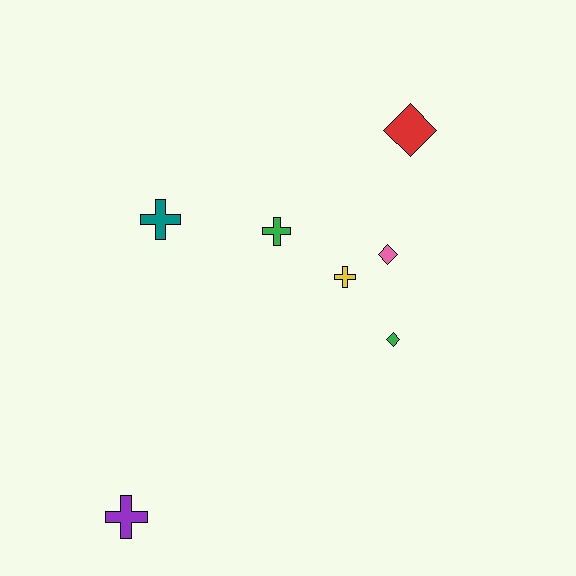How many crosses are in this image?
There are 4 crosses.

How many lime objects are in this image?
There are no lime objects.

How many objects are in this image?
There are 7 objects.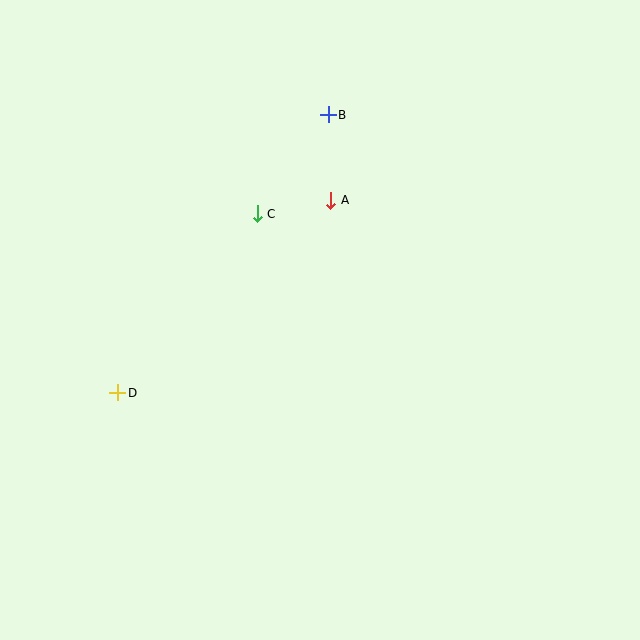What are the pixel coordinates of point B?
Point B is at (328, 115).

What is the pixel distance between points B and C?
The distance between B and C is 122 pixels.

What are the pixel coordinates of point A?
Point A is at (331, 200).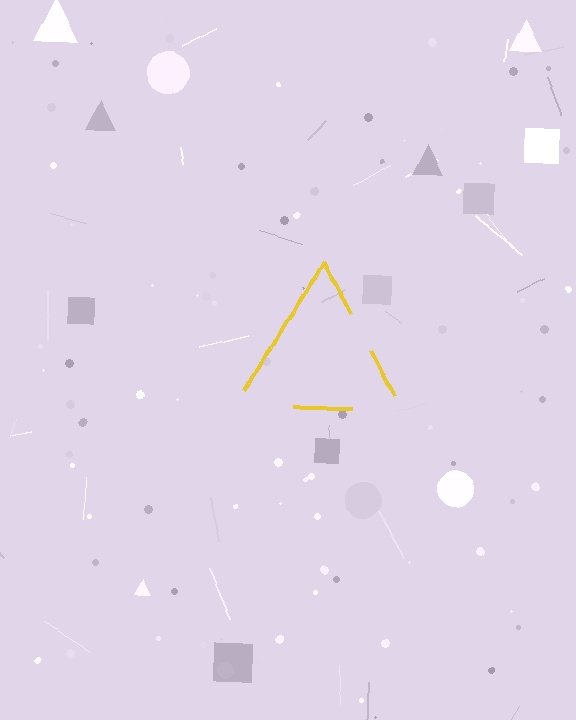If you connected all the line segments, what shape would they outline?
They would outline a triangle.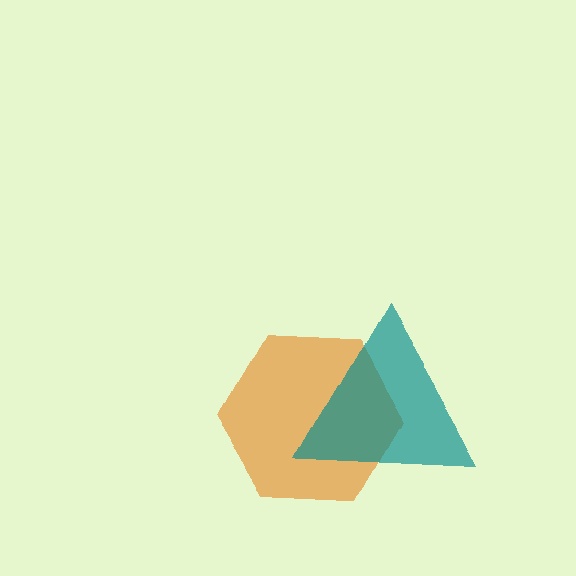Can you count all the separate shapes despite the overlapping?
Yes, there are 2 separate shapes.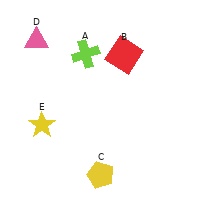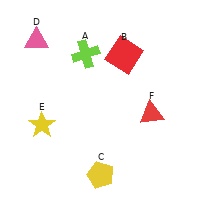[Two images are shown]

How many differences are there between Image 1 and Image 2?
There is 1 difference between the two images.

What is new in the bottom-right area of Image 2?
A red triangle (F) was added in the bottom-right area of Image 2.